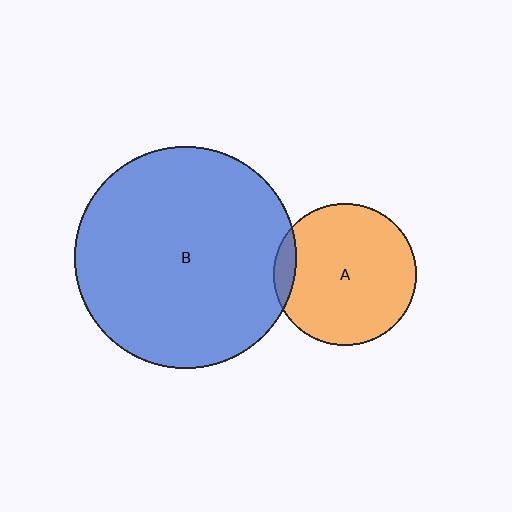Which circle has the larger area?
Circle B (blue).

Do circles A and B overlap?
Yes.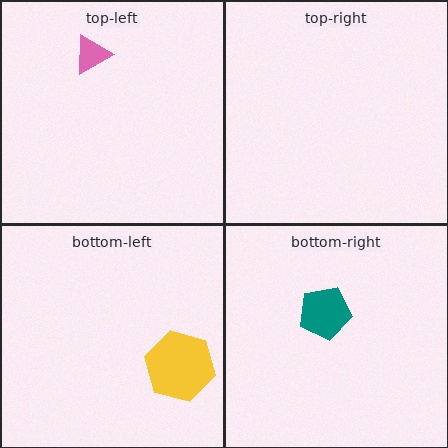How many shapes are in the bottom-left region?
1.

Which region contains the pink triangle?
The top-left region.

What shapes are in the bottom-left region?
The yellow hexagon.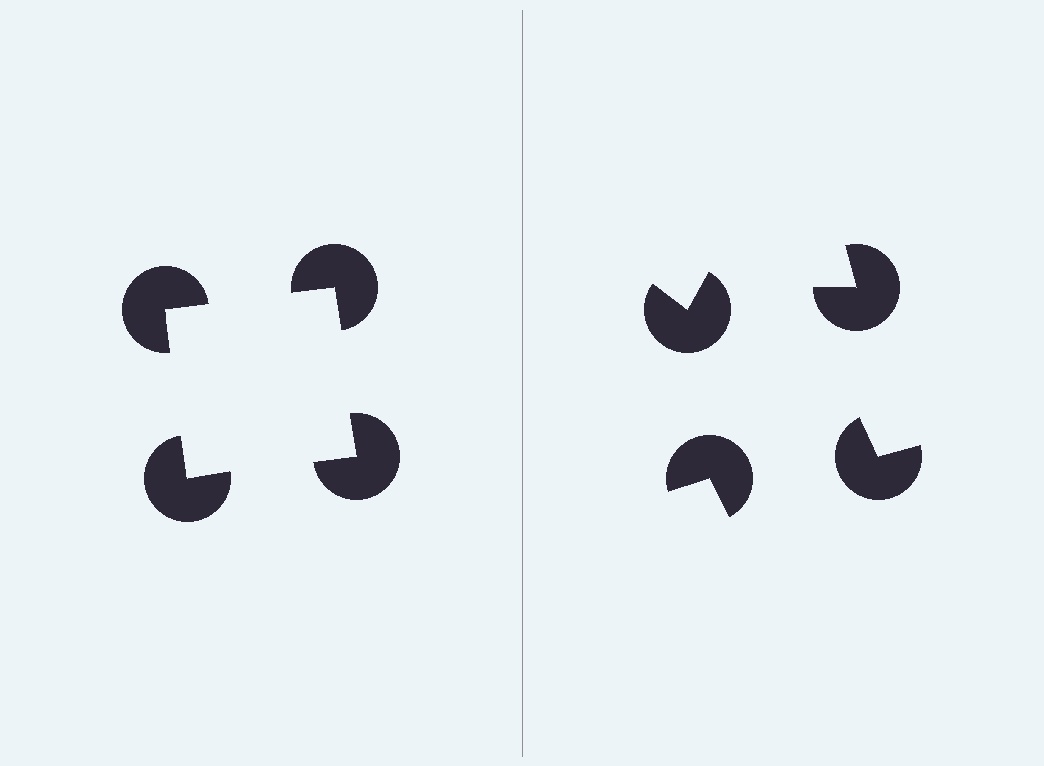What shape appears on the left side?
An illusory square.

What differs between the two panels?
The pac-man discs are positioned identically on both sides; only the wedge orientations differ. On the left they align to a square; on the right they are misaligned.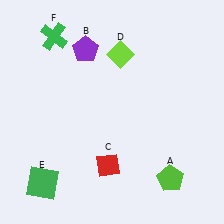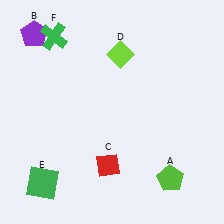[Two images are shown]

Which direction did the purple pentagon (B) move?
The purple pentagon (B) moved left.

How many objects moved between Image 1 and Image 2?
1 object moved between the two images.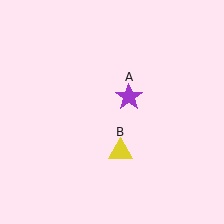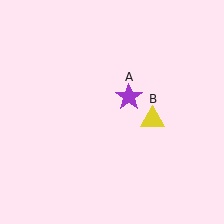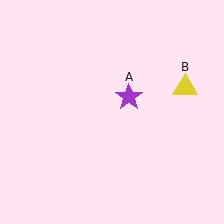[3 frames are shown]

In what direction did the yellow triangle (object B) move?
The yellow triangle (object B) moved up and to the right.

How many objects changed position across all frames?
1 object changed position: yellow triangle (object B).